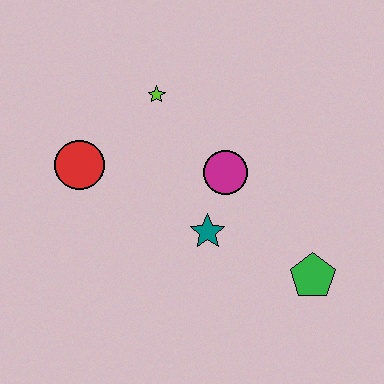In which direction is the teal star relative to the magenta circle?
The teal star is below the magenta circle.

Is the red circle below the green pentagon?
No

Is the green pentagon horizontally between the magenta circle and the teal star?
No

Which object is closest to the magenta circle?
The teal star is closest to the magenta circle.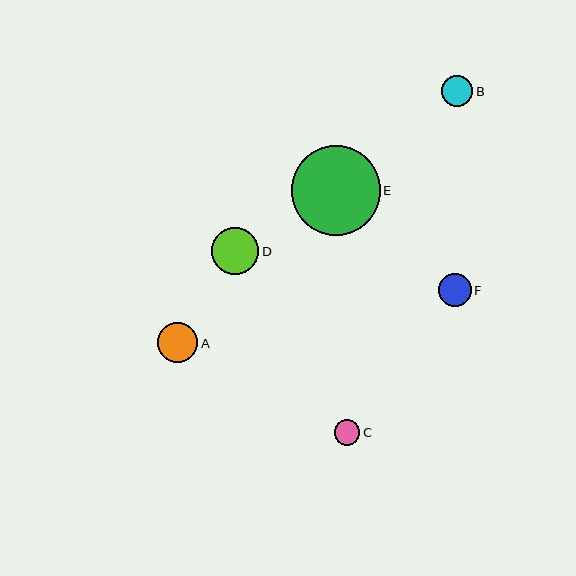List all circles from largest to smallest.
From largest to smallest: E, D, A, F, B, C.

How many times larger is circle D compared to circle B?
Circle D is approximately 1.5 times the size of circle B.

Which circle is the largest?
Circle E is the largest with a size of approximately 89 pixels.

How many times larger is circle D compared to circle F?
Circle D is approximately 1.4 times the size of circle F.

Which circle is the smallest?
Circle C is the smallest with a size of approximately 26 pixels.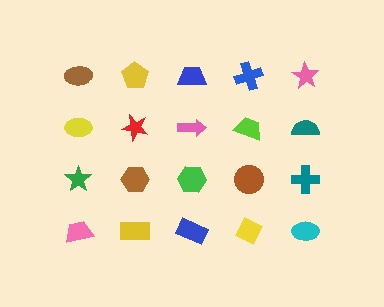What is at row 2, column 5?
A teal semicircle.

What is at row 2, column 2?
A red star.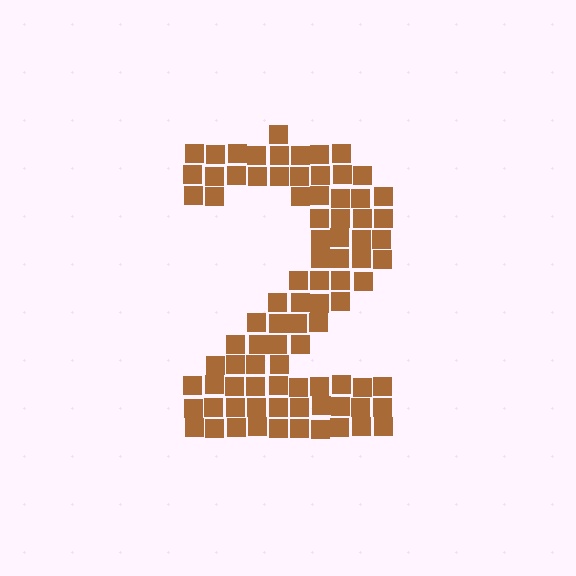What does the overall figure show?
The overall figure shows the digit 2.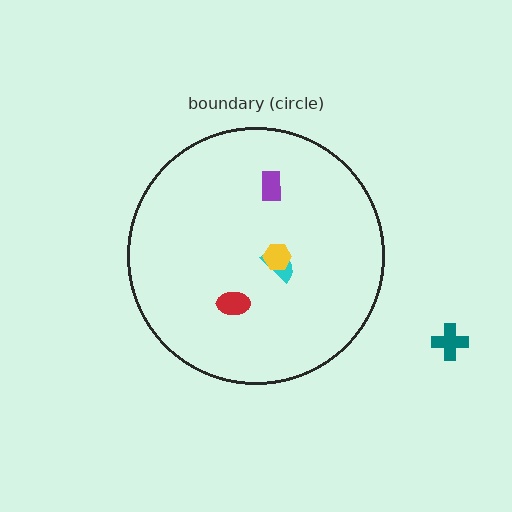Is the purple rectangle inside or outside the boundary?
Inside.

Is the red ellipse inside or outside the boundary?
Inside.